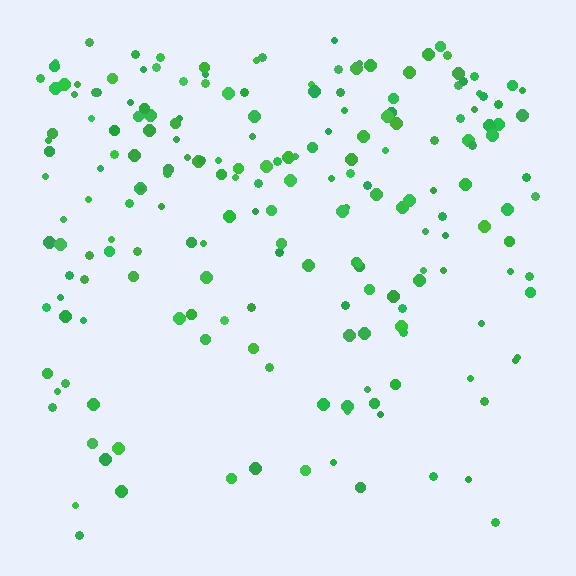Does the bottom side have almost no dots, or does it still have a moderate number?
Still a moderate number, just noticeably fewer than the top.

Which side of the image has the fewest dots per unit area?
The bottom.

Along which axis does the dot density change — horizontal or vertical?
Vertical.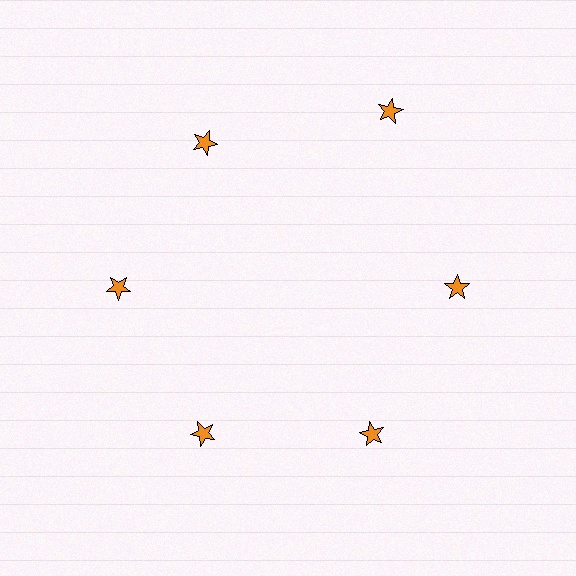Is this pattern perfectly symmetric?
No. The 6 orange stars are arranged in a ring, but one element near the 1 o'clock position is pushed outward from the center, breaking the 6-fold rotational symmetry.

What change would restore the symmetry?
The symmetry would be restored by moving it inward, back onto the ring so that all 6 stars sit at equal angles and equal distance from the center.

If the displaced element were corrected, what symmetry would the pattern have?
It would have 6-fold rotational symmetry — the pattern would map onto itself every 60 degrees.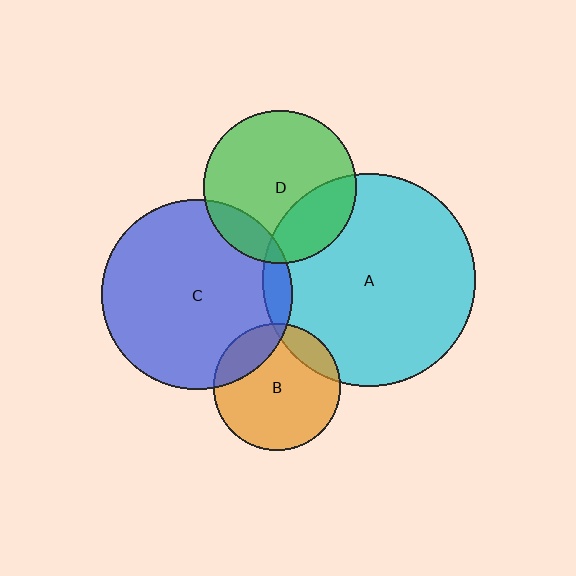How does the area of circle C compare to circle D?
Approximately 1.5 times.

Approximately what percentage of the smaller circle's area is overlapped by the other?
Approximately 5%.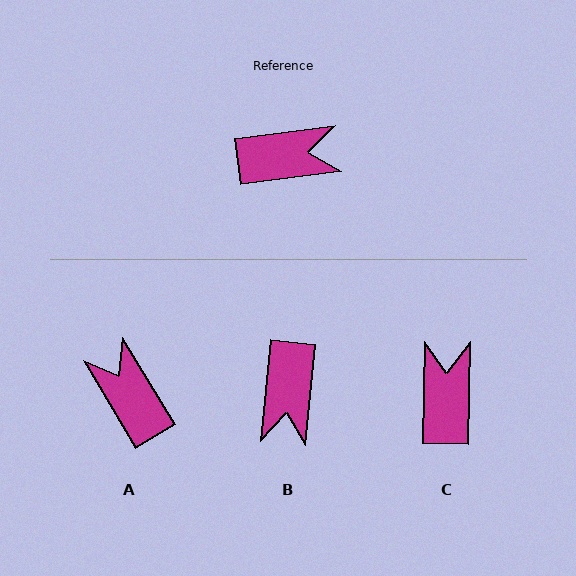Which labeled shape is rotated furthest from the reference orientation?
A, about 114 degrees away.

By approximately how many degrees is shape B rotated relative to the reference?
Approximately 103 degrees clockwise.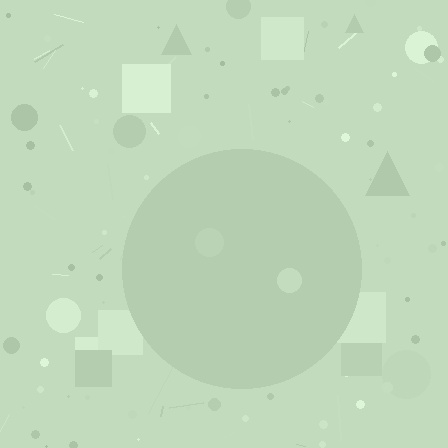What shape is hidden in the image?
A circle is hidden in the image.